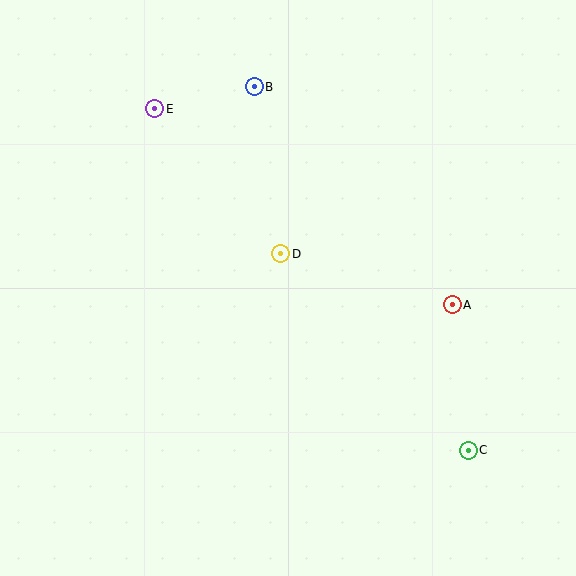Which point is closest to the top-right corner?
Point A is closest to the top-right corner.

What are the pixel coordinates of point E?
Point E is at (155, 109).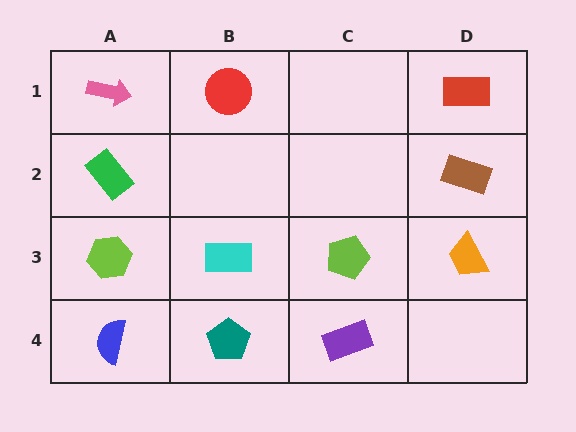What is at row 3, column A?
A lime hexagon.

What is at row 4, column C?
A purple rectangle.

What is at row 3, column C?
A lime pentagon.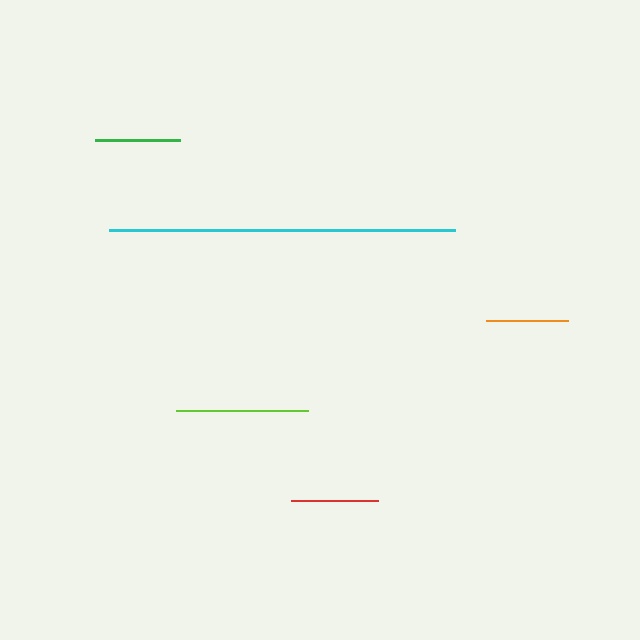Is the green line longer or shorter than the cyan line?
The cyan line is longer than the green line.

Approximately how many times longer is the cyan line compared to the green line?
The cyan line is approximately 4.0 times the length of the green line.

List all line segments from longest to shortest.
From longest to shortest: cyan, lime, red, green, orange.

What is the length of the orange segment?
The orange segment is approximately 82 pixels long.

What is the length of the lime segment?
The lime segment is approximately 131 pixels long.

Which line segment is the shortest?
The orange line is the shortest at approximately 82 pixels.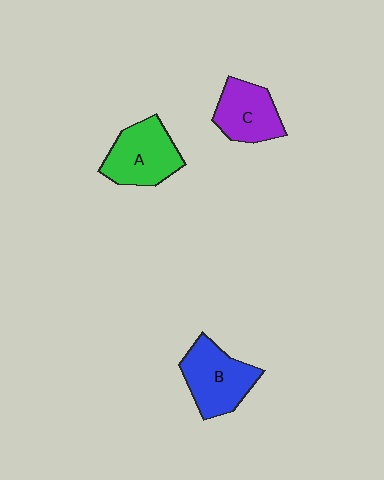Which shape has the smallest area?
Shape C (purple).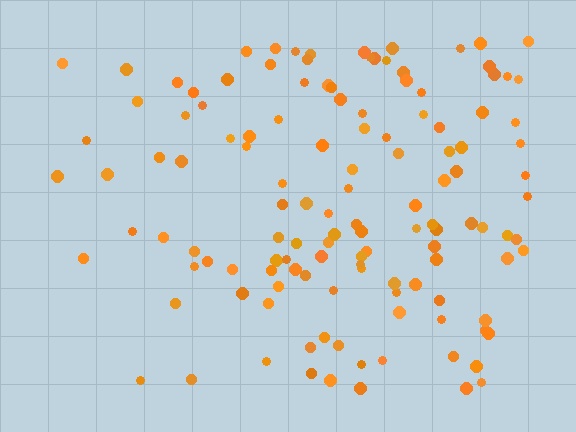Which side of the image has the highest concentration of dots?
The right.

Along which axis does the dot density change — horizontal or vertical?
Horizontal.